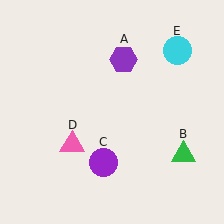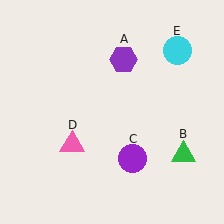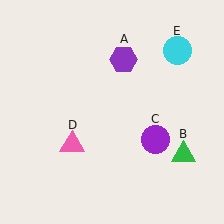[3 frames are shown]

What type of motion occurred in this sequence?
The purple circle (object C) rotated counterclockwise around the center of the scene.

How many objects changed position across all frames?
1 object changed position: purple circle (object C).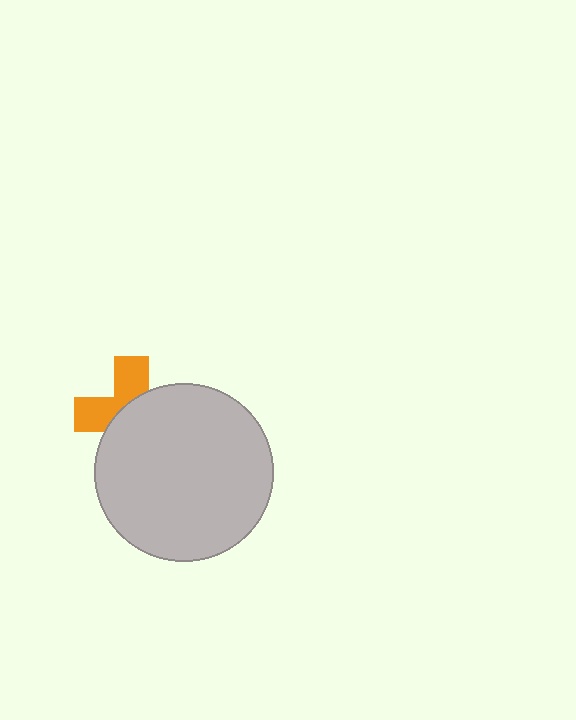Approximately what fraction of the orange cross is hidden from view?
Roughly 58% of the orange cross is hidden behind the light gray circle.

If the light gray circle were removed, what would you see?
You would see the complete orange cross.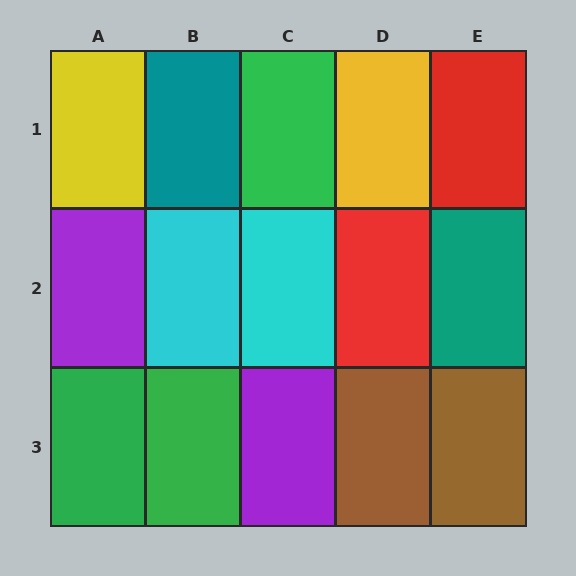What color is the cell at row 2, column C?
Cyan.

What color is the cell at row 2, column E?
Teal.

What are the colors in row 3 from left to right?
Green, green, purple, brown, brown.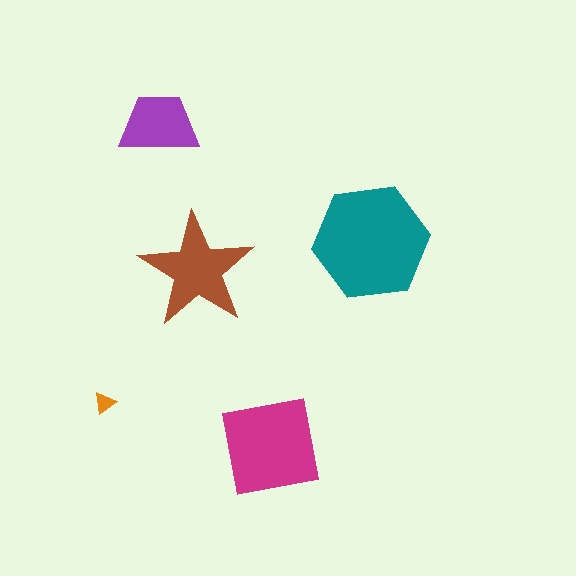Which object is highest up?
The purple trapezoid is topmost.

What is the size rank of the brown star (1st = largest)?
3rd.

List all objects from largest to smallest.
The teal hexagon, the magenta square, the brown star, the purple trapezoid, the orange triangle.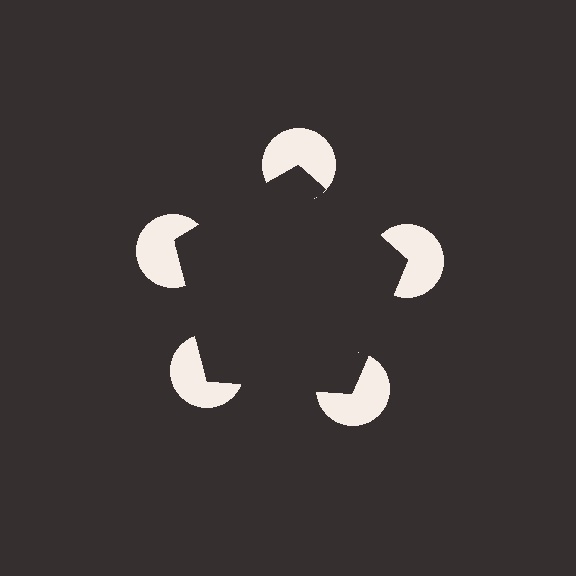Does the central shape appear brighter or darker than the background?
It typically appears slightly darker than the background, even though no actual brightness change is drawn.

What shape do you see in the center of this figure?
An illusory pentagon — its edges are inferred from the aligned wedge cuts in the pac-man discs, not physically drawn.